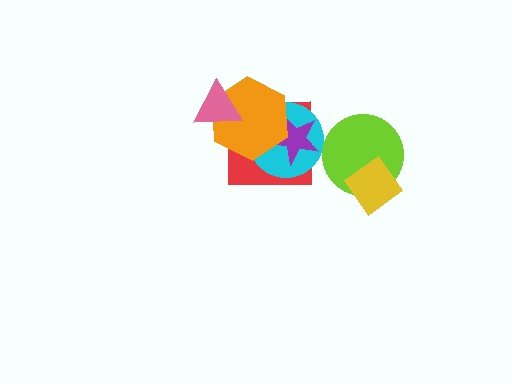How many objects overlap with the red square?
3 objects overlap with the red square.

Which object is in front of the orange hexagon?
The pink triangle is in front of the orange hexagon.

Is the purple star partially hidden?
Yes, it is partially covered by another shape.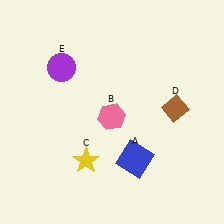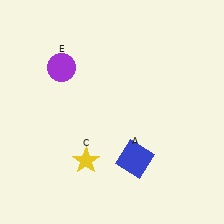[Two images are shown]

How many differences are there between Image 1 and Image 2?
There are 2 differences between the two images.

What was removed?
The brown diamond (D), the pink hexagon (B) were removed in Image 2.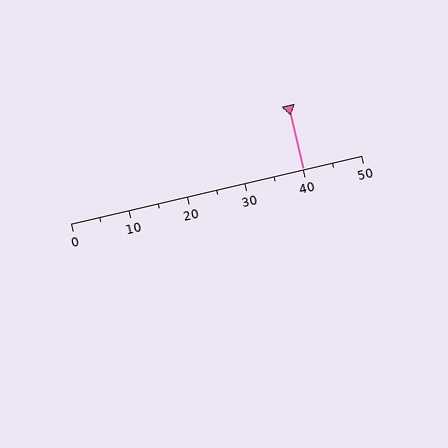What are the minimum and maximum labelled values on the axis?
The axis runs from 0 to 50.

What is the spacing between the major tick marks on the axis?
The major ticks are spaced 10 apart.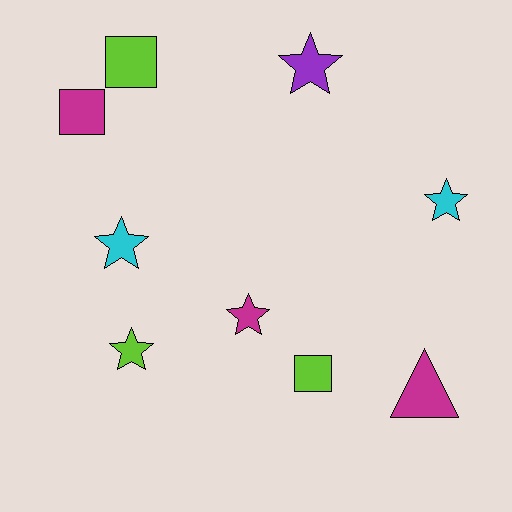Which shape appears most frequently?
Star, with 5 objects.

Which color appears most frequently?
Magenta, with 3 objects.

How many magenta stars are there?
There is 1 magenta star.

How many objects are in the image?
There are 9 objects.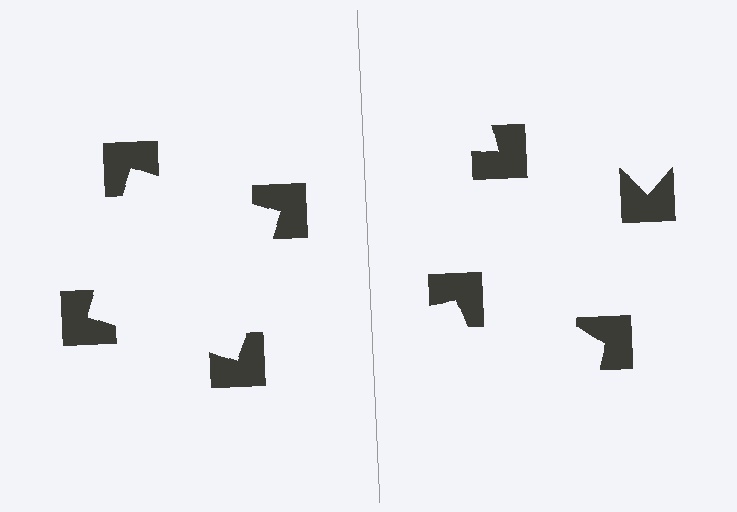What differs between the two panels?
The notched squares are positioned identically on both sides; only the wedge orientations differ. On the left they align to a square; on the right they are misaligned.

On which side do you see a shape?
An illusory square appears on the left side. On the right side the wedge cuts are rotated, so no coherent shape forms.